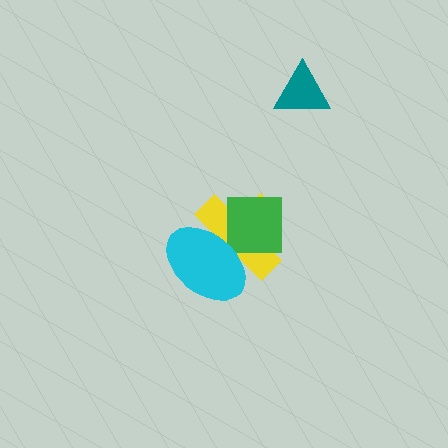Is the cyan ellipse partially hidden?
No, no other shape covers it.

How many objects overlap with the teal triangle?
0 objects overlap with the teal triangle.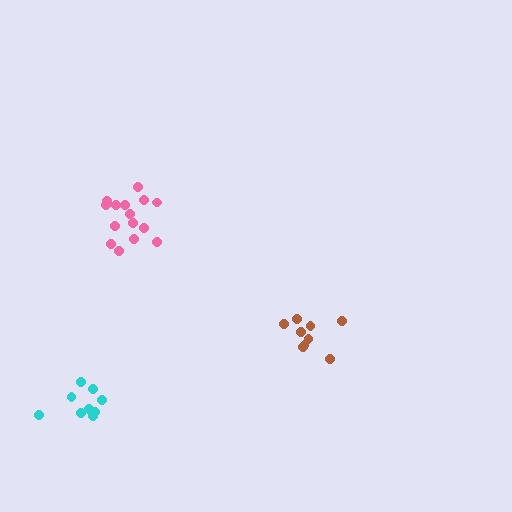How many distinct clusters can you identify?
There are 3 distinct clusters.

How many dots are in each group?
Group 1: 9 dots, Group 2: 15 dots, Group 3: 9 dots (33 total).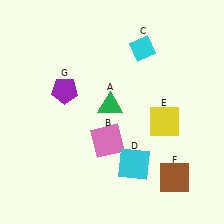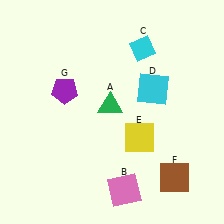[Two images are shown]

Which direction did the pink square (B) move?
The pink square (B) moved down.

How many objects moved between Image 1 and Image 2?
3 objects moved between the two images.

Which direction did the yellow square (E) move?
The yellow square (E) moved left.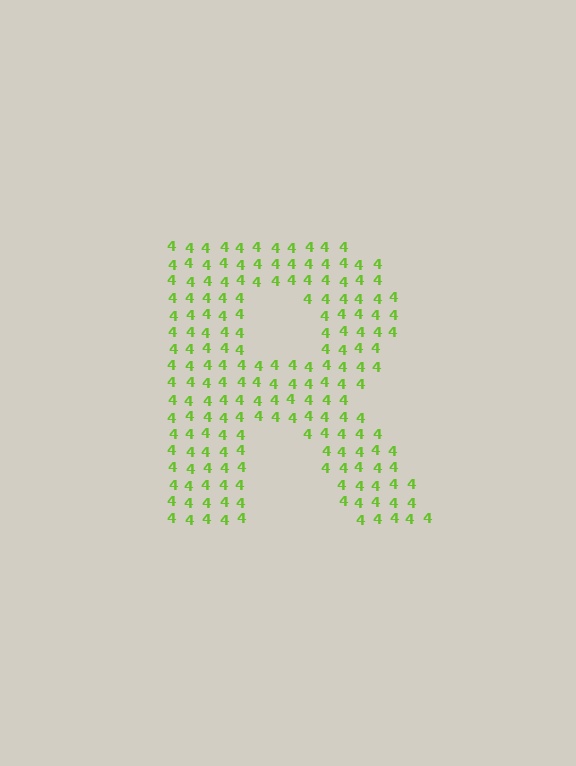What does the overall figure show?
The overall figure shows the letter R.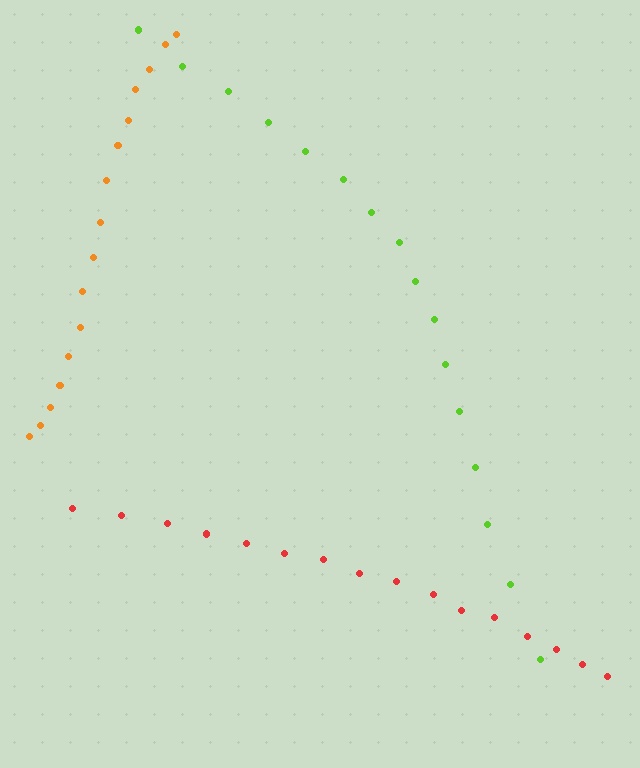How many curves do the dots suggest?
There are 3 distinct paths.